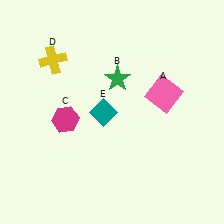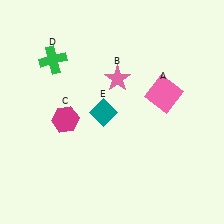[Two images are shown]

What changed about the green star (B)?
In Image 1, B is green. In Image 2, it changed to pink.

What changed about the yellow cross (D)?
In Image 1, D is yellow. In Image 2, it changed to green.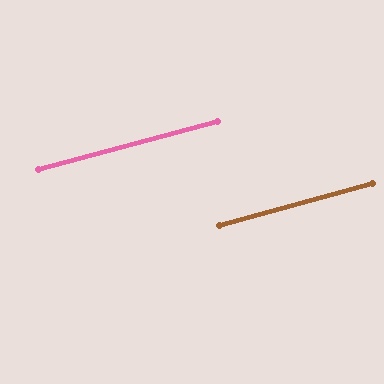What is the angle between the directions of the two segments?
Approximately 0 degrees.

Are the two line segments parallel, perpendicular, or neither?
Parallel — their directions differ by only 0.3°.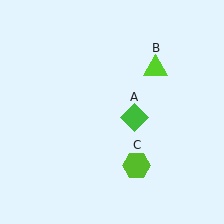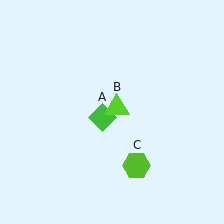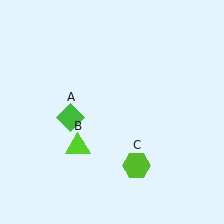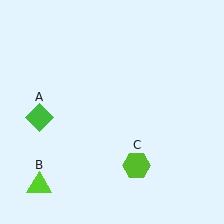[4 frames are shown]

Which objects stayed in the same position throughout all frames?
Lime hexagon (object C) remained stationary.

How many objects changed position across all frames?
2 objects changed position: green diamond (object A), lime triangle (object B).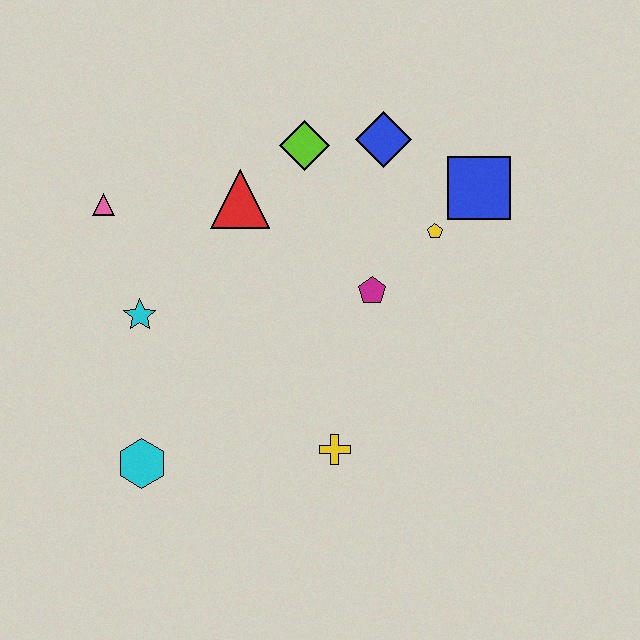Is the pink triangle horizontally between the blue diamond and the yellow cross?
No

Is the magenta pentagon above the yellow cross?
Yes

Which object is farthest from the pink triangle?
The blue square is farthest from the pink triangle.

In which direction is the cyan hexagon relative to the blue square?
The cyan hexagon is to the left of the blue square.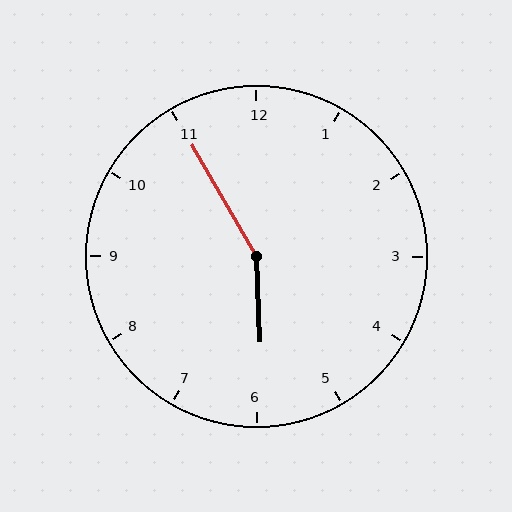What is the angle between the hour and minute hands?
Approximately 152 degrees.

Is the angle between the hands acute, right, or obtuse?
It is obtuse.